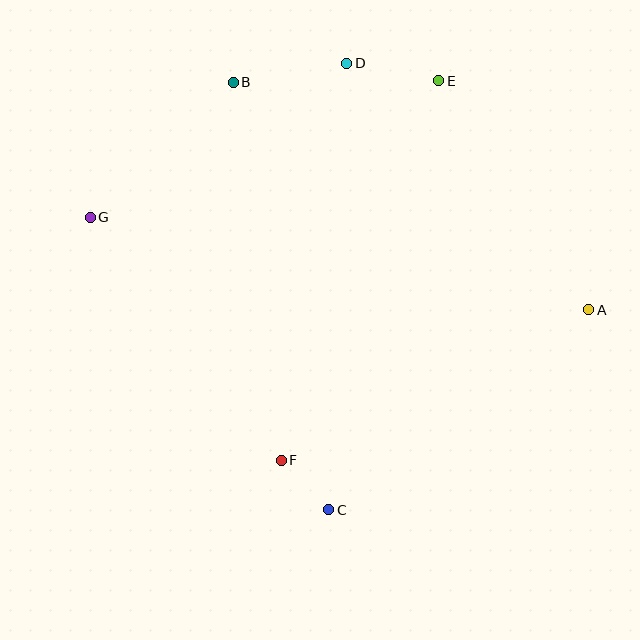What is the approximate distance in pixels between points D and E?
The distance between D and E is approximately 93 pixels.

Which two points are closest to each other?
Points C and F are closest to each other.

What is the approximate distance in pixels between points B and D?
The distance between B and D is approximately 115 pixels.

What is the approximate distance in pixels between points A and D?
The distance between A and D is approximately 345 pixels.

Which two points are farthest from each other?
Points A and G are farthest from each other.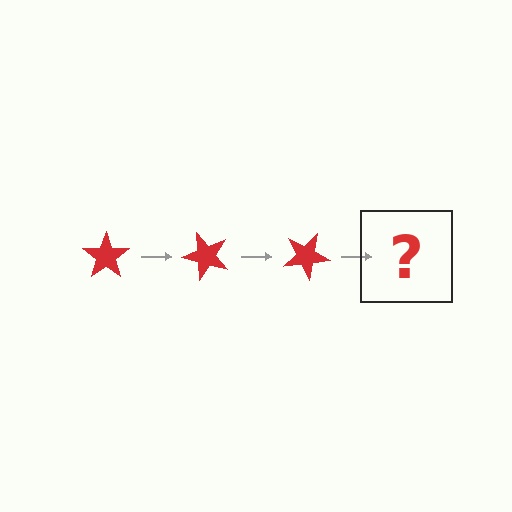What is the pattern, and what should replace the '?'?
The pattern is that the star rotates 50 degrees each step. The '?' should be a red star rotated 150 degrees.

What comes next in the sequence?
The next element should be a red star rotated 150 degrees.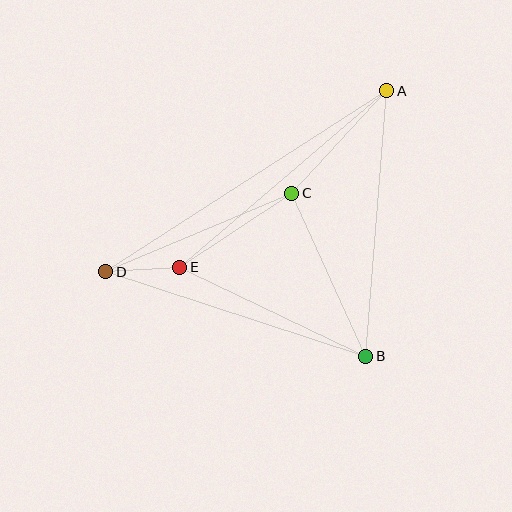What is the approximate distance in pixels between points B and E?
The distance between B and E is approximately 206 pixels.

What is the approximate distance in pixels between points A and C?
The distance between A and C is approximately 140 pixels.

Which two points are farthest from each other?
Points A and D are farthest from each other.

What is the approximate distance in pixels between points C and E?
The distance between C and E is approximately 134 pixels.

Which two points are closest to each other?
Points D and E are closest to each other.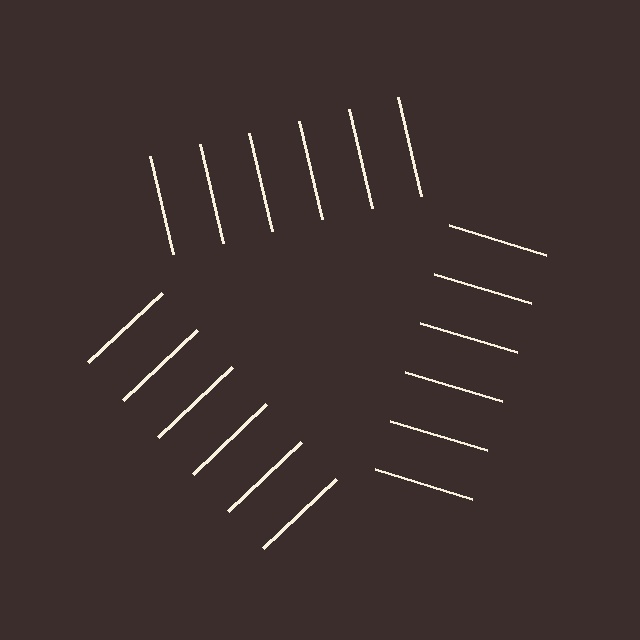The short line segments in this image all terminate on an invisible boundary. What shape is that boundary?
An illusory triangle — the line segments terminate on its edges but no continuous stroke is drawn.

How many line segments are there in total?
18 — 6 along each of the 3 edges.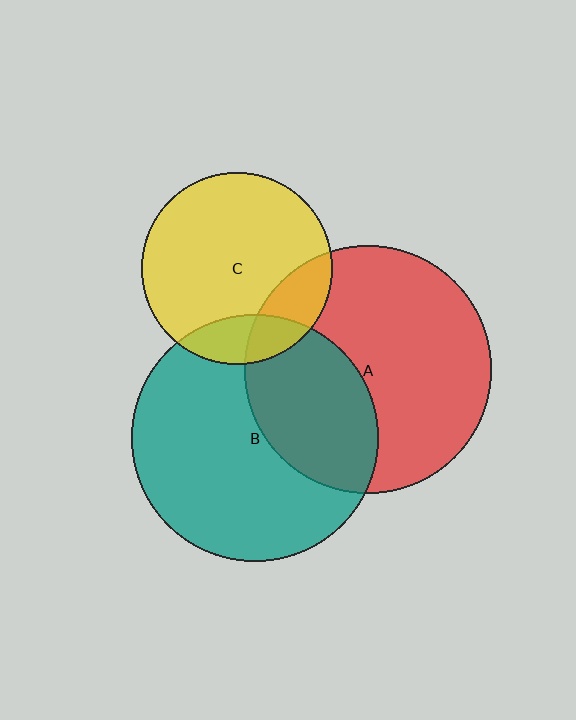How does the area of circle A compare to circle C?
Approximately 1.7 times.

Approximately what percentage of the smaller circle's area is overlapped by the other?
Approximately 15%.